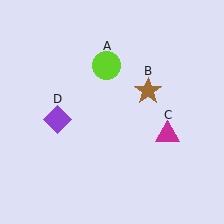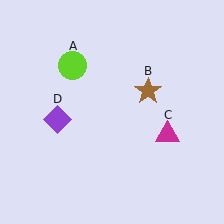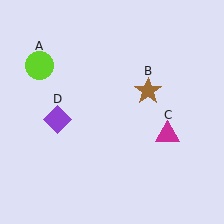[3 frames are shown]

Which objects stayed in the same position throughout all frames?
Brown star (object B) and magenta triangle (object C) and purple diamond (object D) remained stationary.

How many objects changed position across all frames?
1 object changed position: lime circle (object A).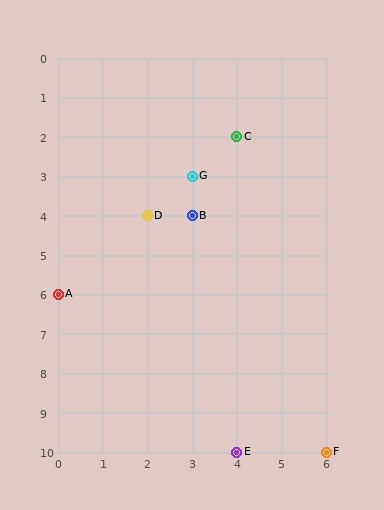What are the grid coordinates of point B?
Point B is at grid coordinates (3, 4).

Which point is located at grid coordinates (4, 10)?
Point E is at (4, 10).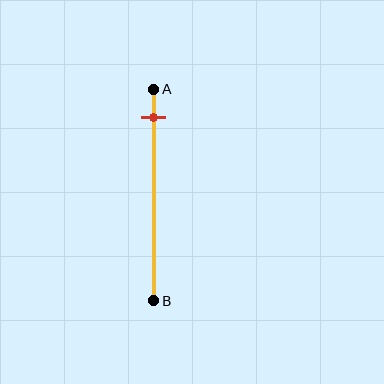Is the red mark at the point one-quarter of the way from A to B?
No, the mark is at about 15% from A, not at the 25% one-quarter point.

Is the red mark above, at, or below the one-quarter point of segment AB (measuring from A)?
The red mark is above the one-quarter point of segment AB.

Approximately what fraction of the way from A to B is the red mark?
The red mark is approximately 15% of the way from A to B.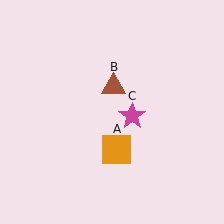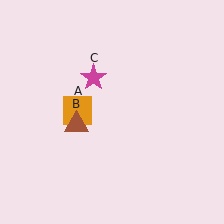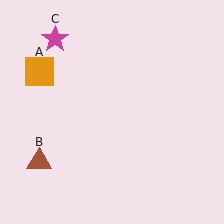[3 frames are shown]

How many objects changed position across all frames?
3 objects changed position: orange square (object A), brown triangle (object B), magenta star (object C).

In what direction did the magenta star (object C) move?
The magenta star (object C) moved up and to the left.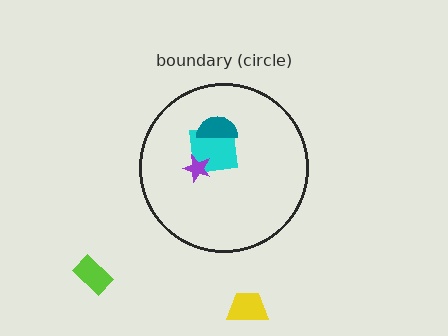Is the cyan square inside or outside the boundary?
Inside.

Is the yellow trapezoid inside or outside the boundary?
Outside.